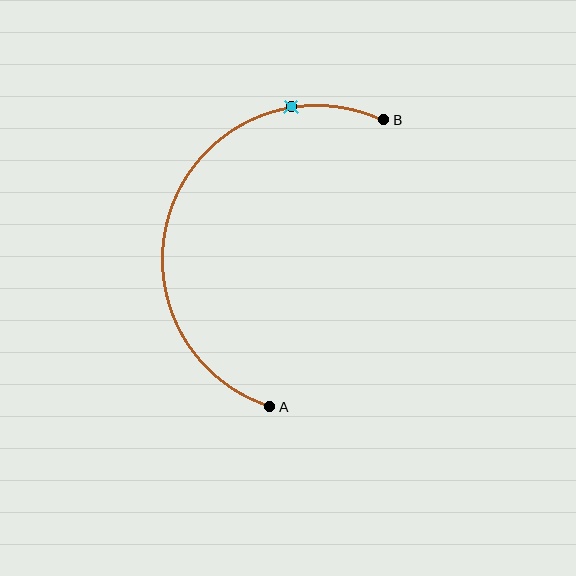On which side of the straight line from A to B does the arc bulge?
The arc bulges to the left of the straight line connecting A and B.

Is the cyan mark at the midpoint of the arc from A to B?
No. The cyan mark lies on the arc but is closer to endpoint B. The arc midpoint would be at the point on the curve equidistant along the arc from both A and B.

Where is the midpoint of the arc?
The arc midpoint is the point on the curve farthest from the straight line joining A and B. It sits to the left of that line.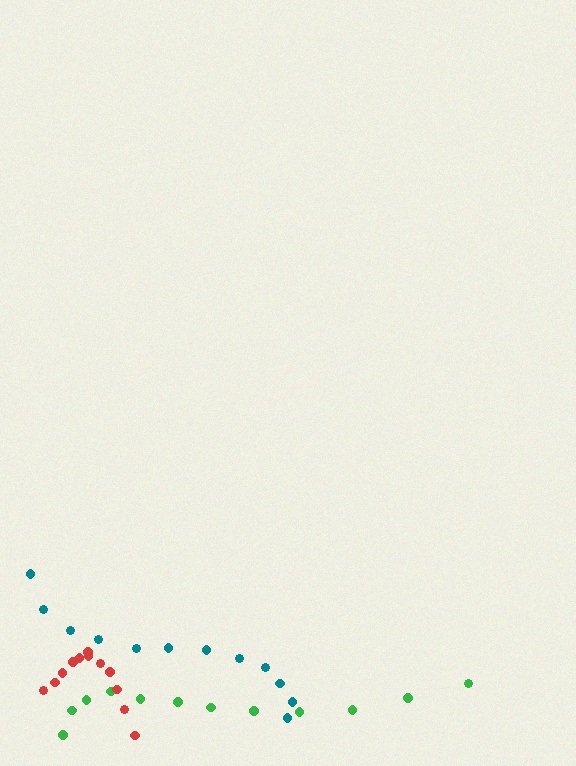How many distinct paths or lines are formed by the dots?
There are 3 distinct paths.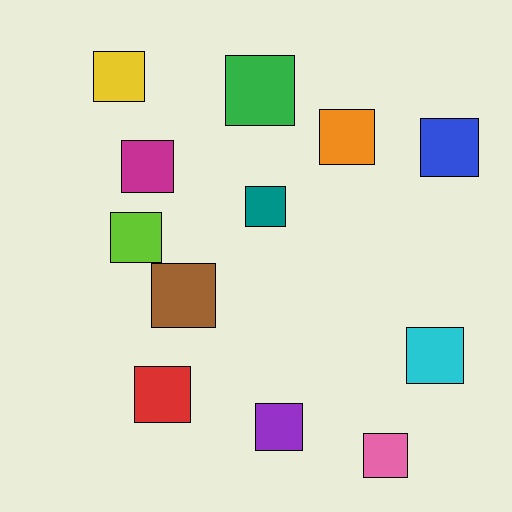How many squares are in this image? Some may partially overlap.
There are 12 squares.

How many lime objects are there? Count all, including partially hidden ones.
There is 1 lime object.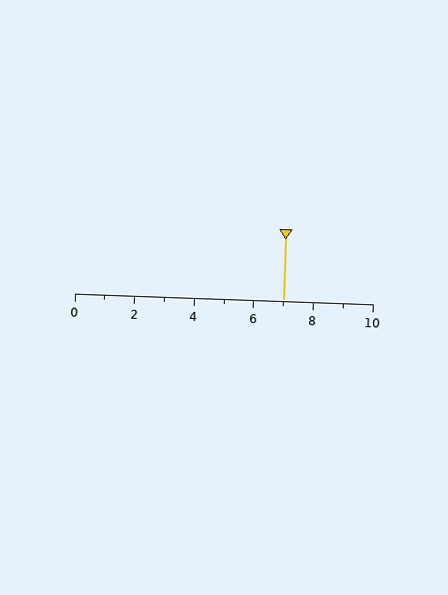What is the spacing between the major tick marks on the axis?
The major ticks are spaced 2 apart.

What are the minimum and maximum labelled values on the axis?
The axis runs from 0 to 10.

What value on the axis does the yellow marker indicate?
The marker indicates approximately 7.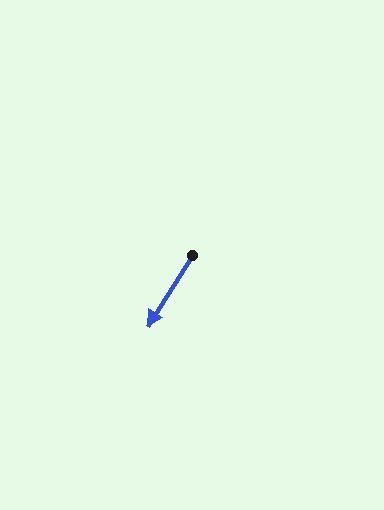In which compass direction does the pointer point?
Southwest.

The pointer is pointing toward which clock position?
Roughly 7 o'clock.